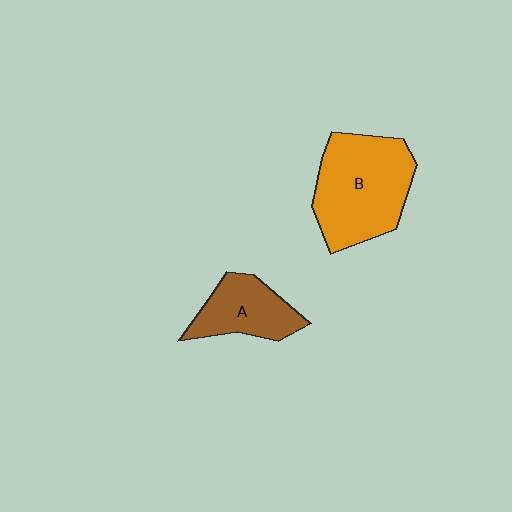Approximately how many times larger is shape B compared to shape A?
Approximately 1.8 times.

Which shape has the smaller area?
Shape A (brown).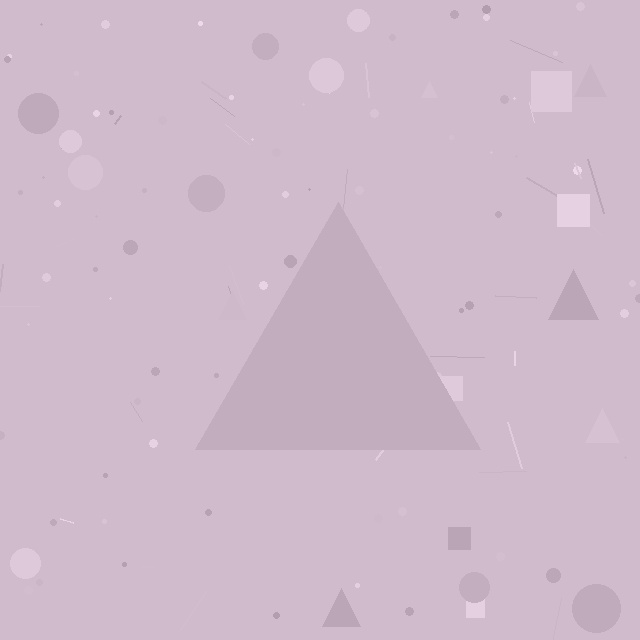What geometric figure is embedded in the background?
A triangle is embedded in the background.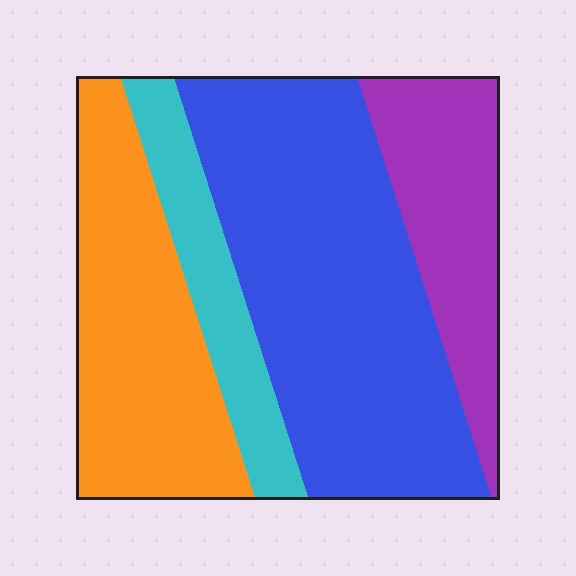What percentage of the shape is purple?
Purple takes up about one sixth (1/6) of the shape.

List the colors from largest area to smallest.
From largest to smallest: blue, orange, purple, cyan.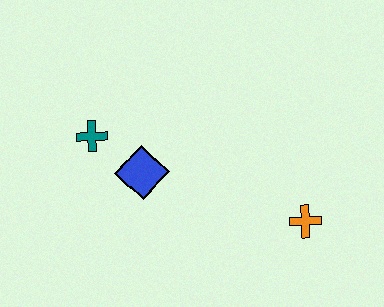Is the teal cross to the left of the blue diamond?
Yes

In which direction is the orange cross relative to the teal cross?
The orange cross is to the right of the teal cross.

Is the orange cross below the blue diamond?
Yes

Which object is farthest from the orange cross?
The teal cross is farthest from the orange cross.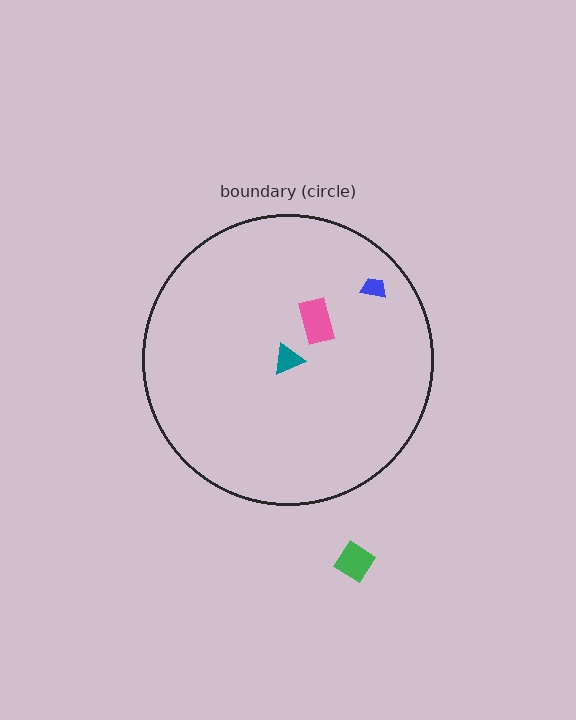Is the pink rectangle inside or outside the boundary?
Inside.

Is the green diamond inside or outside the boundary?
Outside.